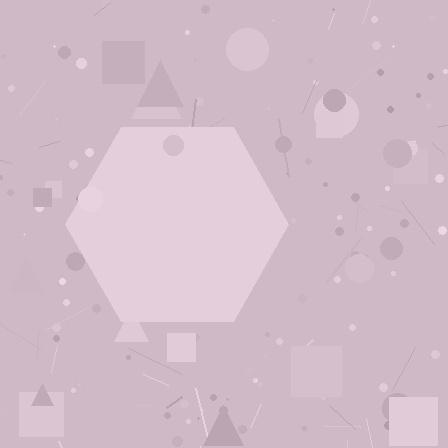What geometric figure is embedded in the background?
A hexagon is embedded in the background.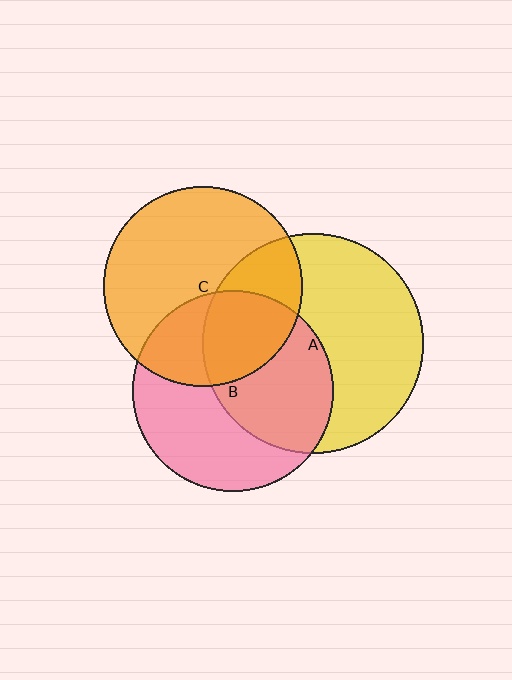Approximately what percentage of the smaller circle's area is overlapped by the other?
Approximately 35%.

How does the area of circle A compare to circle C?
Approximately 1.2 times.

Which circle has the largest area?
Circle A (yellow).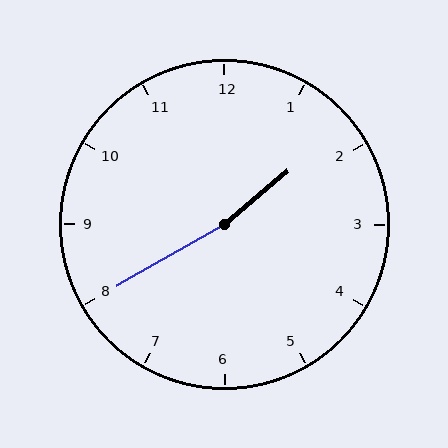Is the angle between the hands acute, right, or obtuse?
It is obtuse.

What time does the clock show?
1:40.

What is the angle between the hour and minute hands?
Approximately 170 degrees.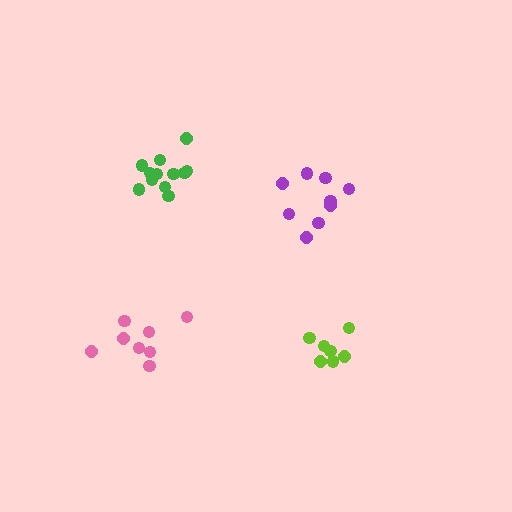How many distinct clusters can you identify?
There are 4 distinct clusters.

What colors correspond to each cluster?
The clusters are colored: purple, green, lime, pink.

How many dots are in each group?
Group 1: 9 dots, Group 2: 12 dots, Group 3: 7 dots, Group 4: 8 dots (36 total).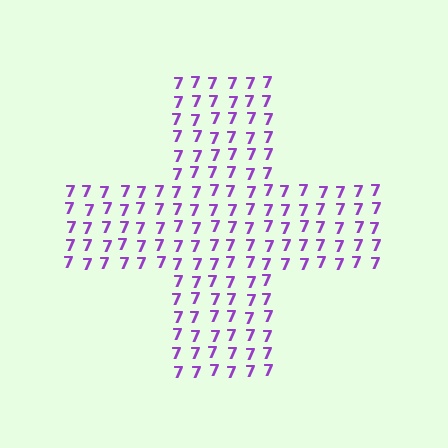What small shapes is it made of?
It is made of small digit 7's.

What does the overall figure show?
The overall figure shows a cross.